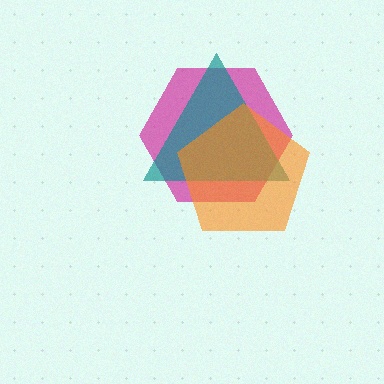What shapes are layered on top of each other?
The layered shapes are: a magenta hexagon, a teal triangle, an orange pentagon.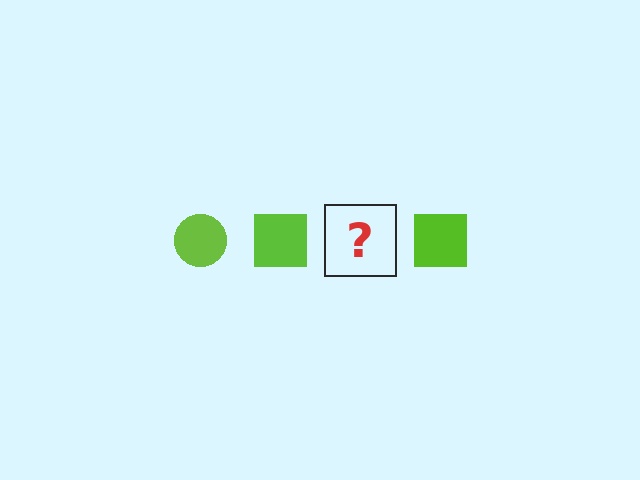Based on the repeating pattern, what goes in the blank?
The blank should be a lime circle.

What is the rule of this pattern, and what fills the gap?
The rule is that the pattern cycles through circle, square shapes in lime. The gap should be filled with a lime circle.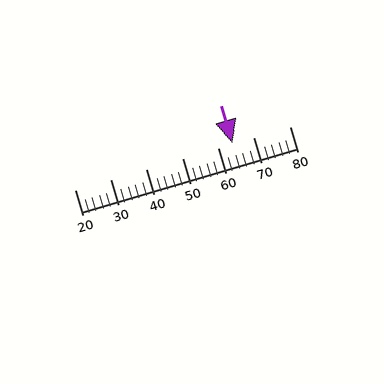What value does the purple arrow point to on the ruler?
The purple arrow points to approximately 64.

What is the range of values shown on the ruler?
The ruler shows values from 20 to 80.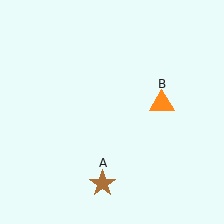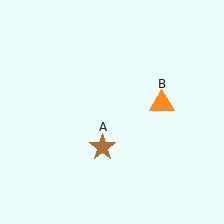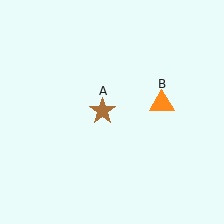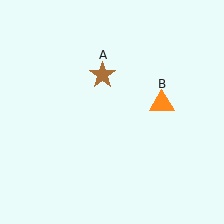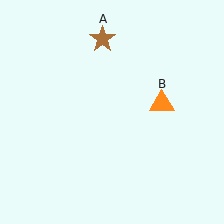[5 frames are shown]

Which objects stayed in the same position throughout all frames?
Orange triangle (object B) remained stationary.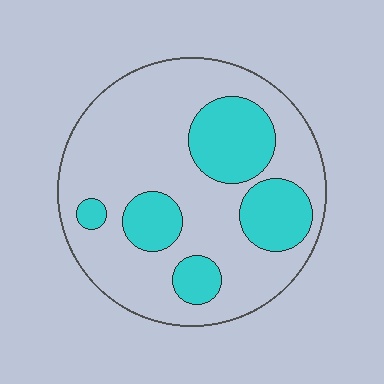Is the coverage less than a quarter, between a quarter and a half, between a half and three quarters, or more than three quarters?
Between a quarter and a half.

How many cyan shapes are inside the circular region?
5.